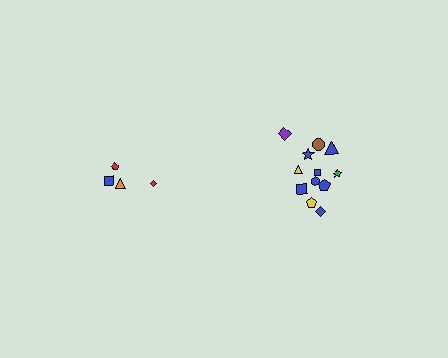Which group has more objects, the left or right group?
The right group.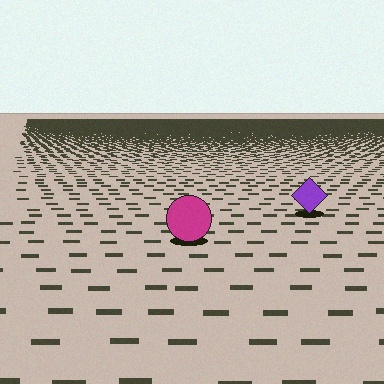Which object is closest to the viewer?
The magenta circle is closest. The texture marks near it are larger and more spread out.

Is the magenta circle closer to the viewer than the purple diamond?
Yes. The magenta circle is closer — you can tell from the texture gradient: the ground texture is coarser near it.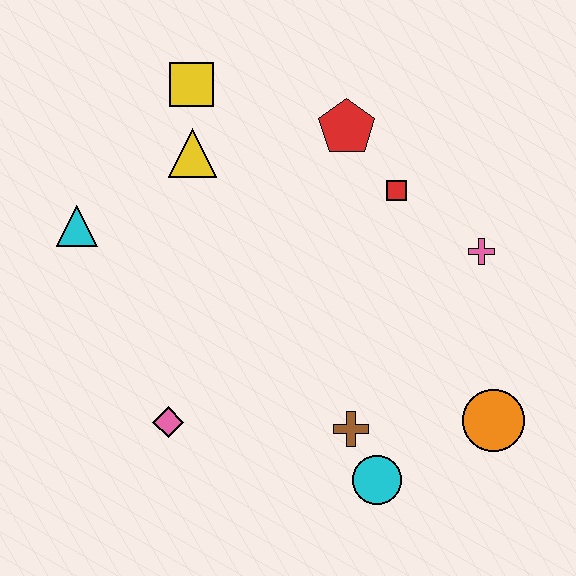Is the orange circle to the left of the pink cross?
No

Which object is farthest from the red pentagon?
The cyan circle is farthest from the red pentagon.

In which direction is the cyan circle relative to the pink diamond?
The cyan circle is to the right of the pink diamond.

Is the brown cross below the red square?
Yes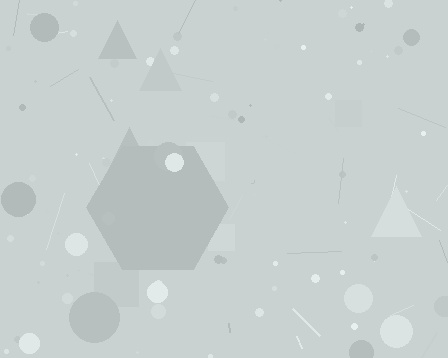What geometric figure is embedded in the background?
A hexagon is embedded in the background.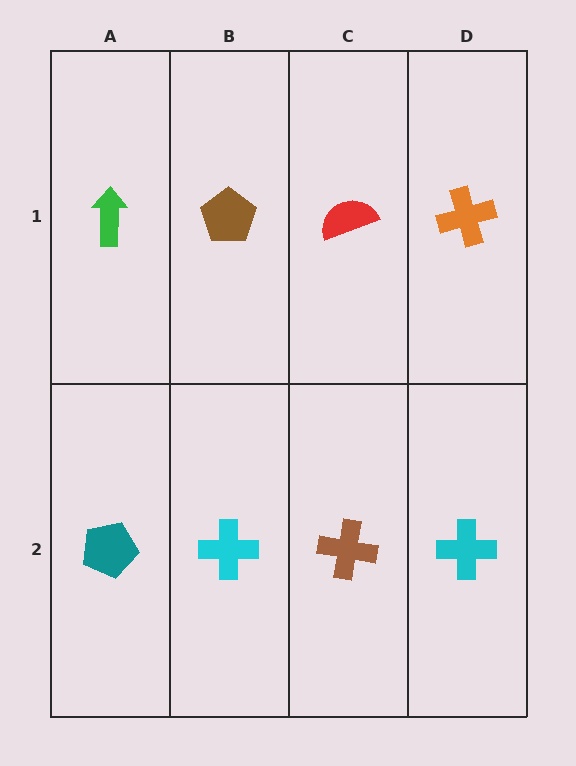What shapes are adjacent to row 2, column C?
A red semicircle (row 1, column C), a cyan cross (row 2, column B), a cyan cross (row 2, column D).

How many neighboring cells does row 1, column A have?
2.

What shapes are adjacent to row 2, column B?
A brown pentagon (row 1, column B), a teal pentagon (row 2, column A), a brown cross (row 2, column C).